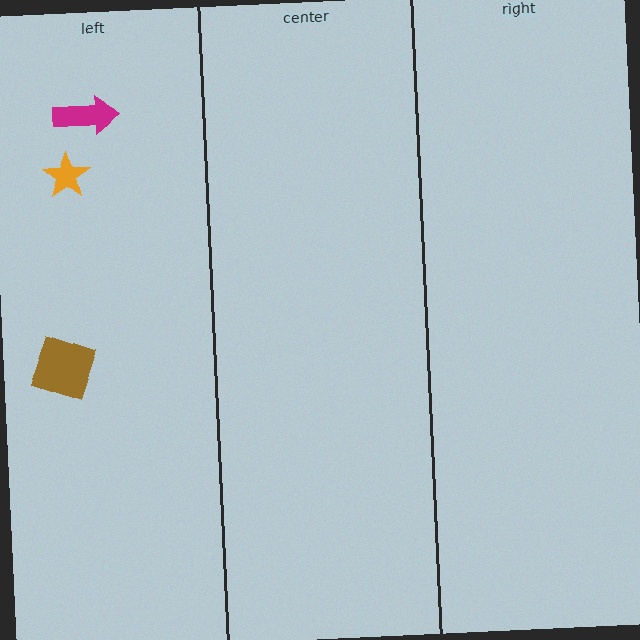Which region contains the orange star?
The left region.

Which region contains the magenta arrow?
The left region.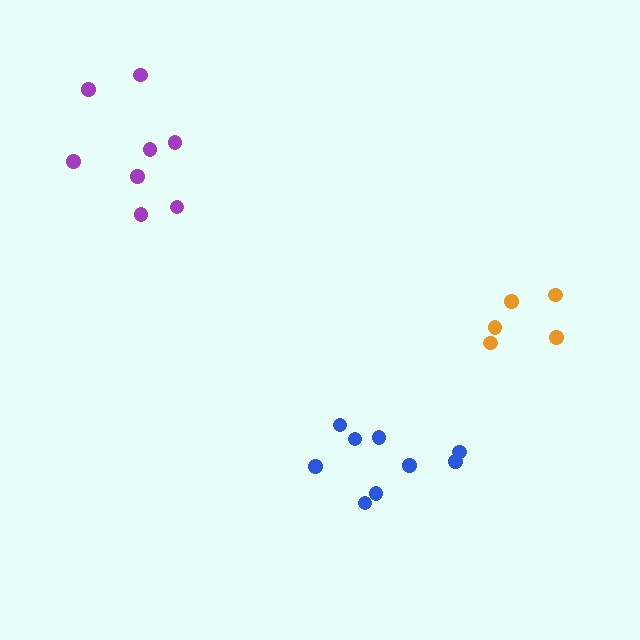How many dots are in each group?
Group 1: 9 dots, Group 2: 5 dots, Group 3: 8 dots (22 total).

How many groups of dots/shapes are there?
There are 3 groups.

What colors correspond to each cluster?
The clusters are colored: blue, orange, purple.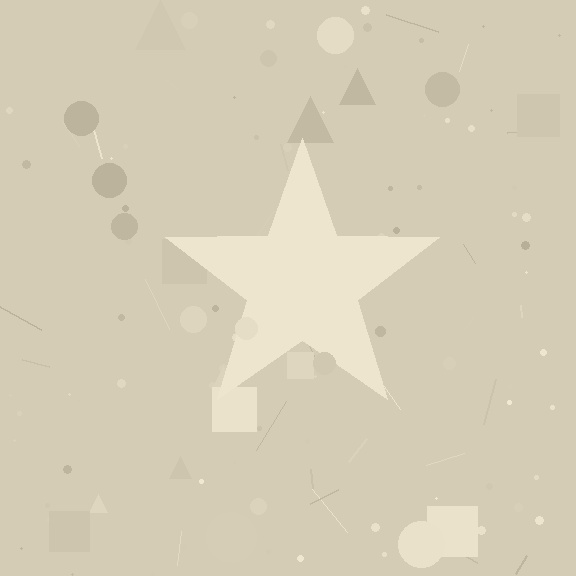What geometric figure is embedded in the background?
A star is embedded in the background.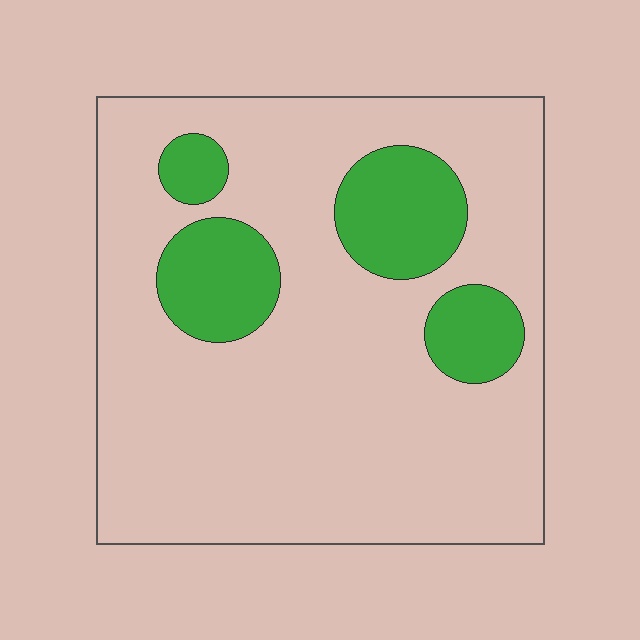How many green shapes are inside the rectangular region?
4.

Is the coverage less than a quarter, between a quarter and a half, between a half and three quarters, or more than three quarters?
Less than a quarter.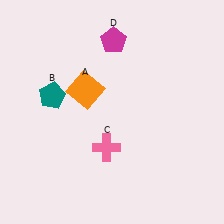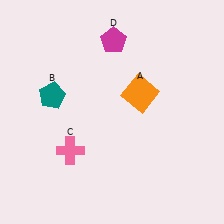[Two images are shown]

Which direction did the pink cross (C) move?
The pink cross (C) moved left.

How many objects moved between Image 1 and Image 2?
2 objects moved between the two images.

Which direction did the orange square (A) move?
The orange square (A) moved right.